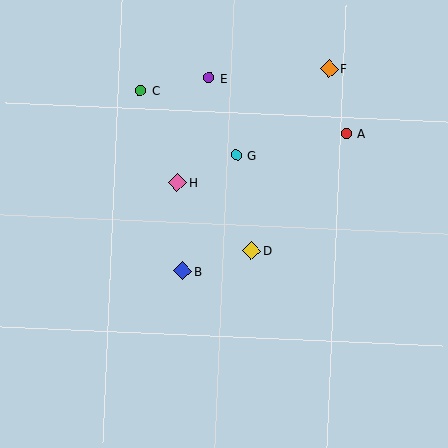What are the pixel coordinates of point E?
Point E is at (209, 78).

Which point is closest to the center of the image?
Point D at (251, 250) is closest to the center.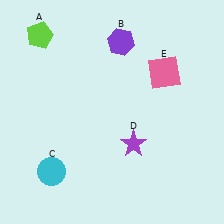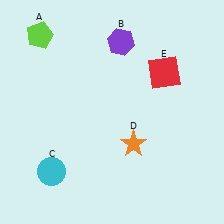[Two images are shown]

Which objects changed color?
D changed from purple to orange. E changed from pink to red.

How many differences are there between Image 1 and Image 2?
There are 2 differences between the two images.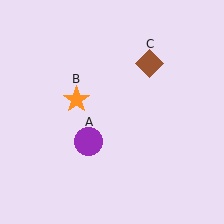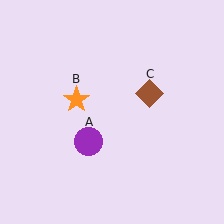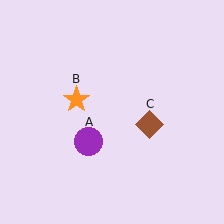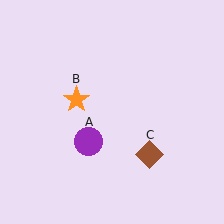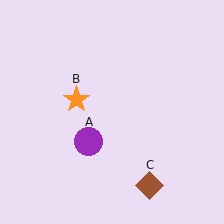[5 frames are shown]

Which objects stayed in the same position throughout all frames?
Purple circle (object A) and orange star (object B) remained stationary.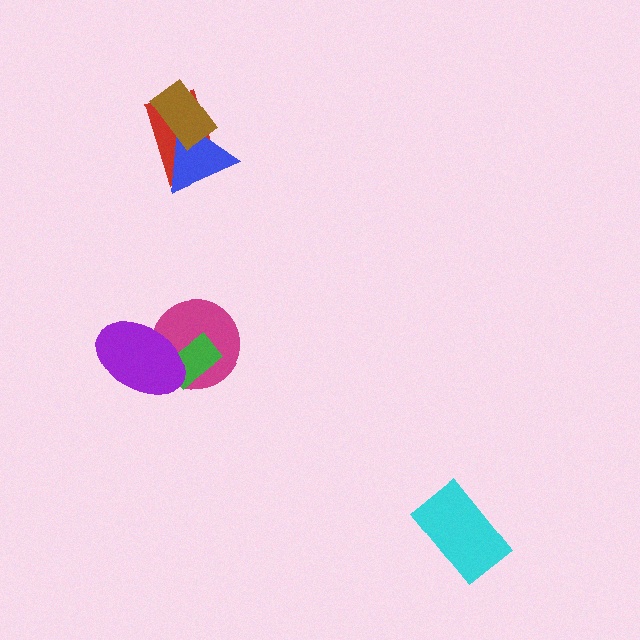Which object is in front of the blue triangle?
The brown rectangle is in front of the blue triangle.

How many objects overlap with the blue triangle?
2 objects overlap with the blue triangle.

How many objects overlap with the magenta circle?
2 objects overlap with the magenta circle.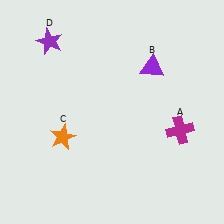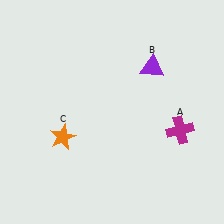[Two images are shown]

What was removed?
The purple star (D) was removed in Image 2.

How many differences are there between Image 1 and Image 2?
There is 1 difference between the two images.